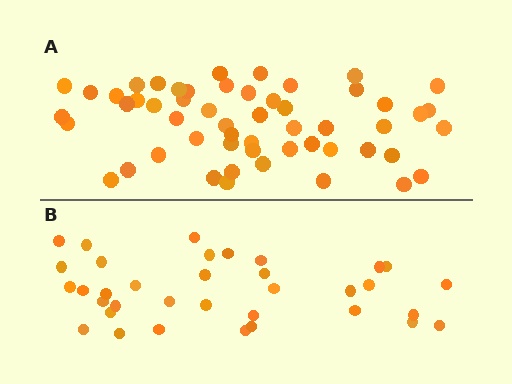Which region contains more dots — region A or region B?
Region A (the top region) has more dots.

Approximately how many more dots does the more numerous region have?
Region A has approximately 20 more dots than region B.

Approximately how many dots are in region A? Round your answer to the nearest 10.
About 50 dots. (The exact count is 54, which rounds to 50.)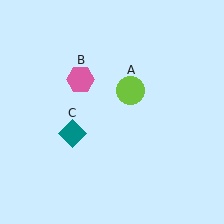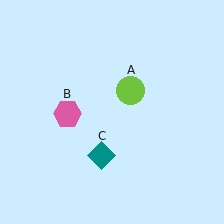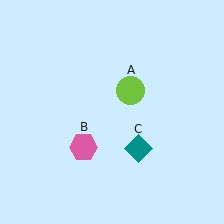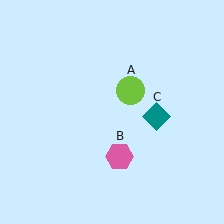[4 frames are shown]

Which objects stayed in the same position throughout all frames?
Lime circle (object A) remained stationary.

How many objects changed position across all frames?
2 objects changed position: pink hexagon (object B), teal diamond (object C).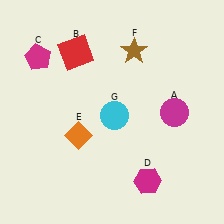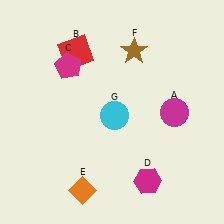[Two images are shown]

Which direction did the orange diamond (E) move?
The orange diamond (E) moved down.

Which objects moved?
The objects that moved are: the magenta pentagon (C), the orange diamond (E).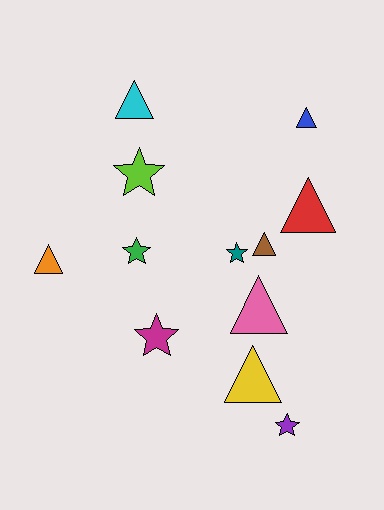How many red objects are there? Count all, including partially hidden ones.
There is 1 red object.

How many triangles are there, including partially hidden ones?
There are 7 triangles.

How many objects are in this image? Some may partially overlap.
There are 12 objects.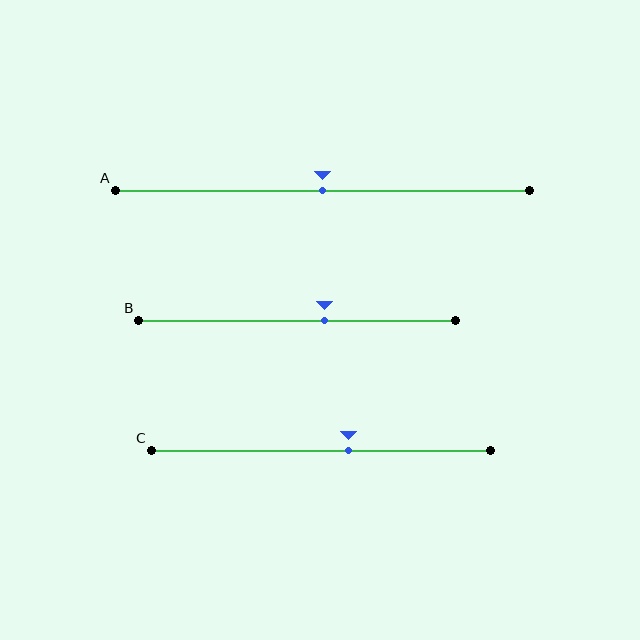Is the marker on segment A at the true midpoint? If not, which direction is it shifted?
Yes, the marker on segment A is at the true midpoint.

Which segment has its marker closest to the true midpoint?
Segment A has its marker closest to the true midpoint.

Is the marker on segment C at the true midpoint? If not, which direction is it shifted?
No, the marker on segment C is shifted to the right by about 8% of the segment length.